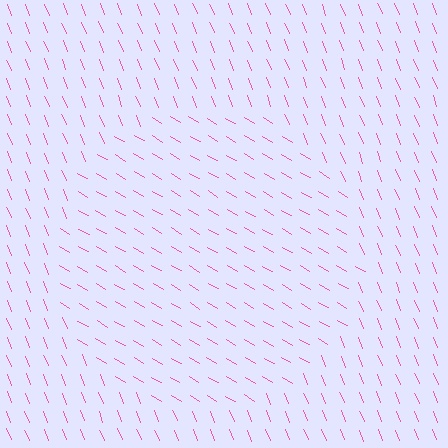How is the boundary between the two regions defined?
The boundary is defined purely by a change in line orientation (approximately 37 degrees difference). All lines are the same color and thickness.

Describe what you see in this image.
The image is filled with small pink line segments. A circle region in the image has lines oriented differently from the surrounding lines, creating a visible texture boundary.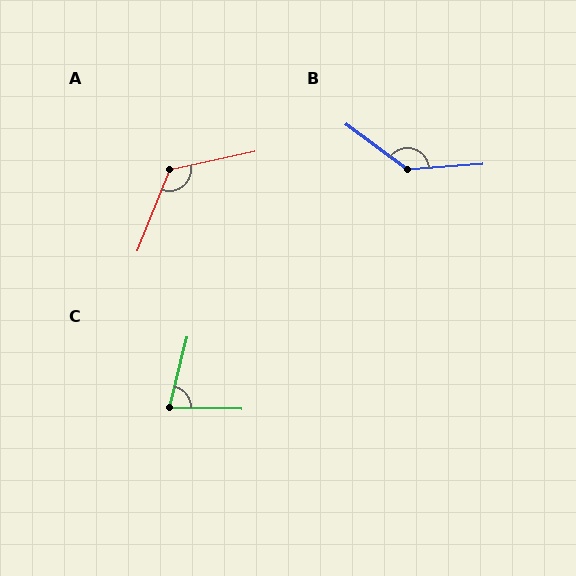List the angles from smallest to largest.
C (77°), A (124°), B (139°).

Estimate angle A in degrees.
Approximately 124 degrees.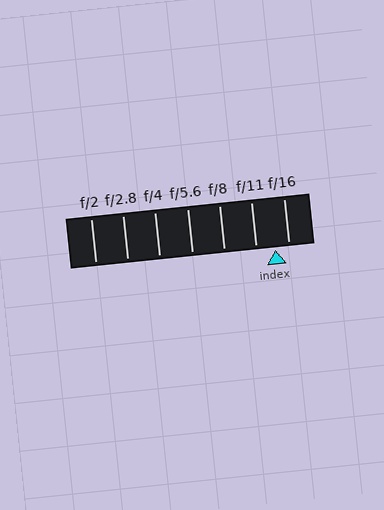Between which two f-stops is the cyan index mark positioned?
The index mark is between f/11 and f/16.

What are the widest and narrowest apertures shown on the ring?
The widest aperture shown is f/2 and the narrowest is f/16.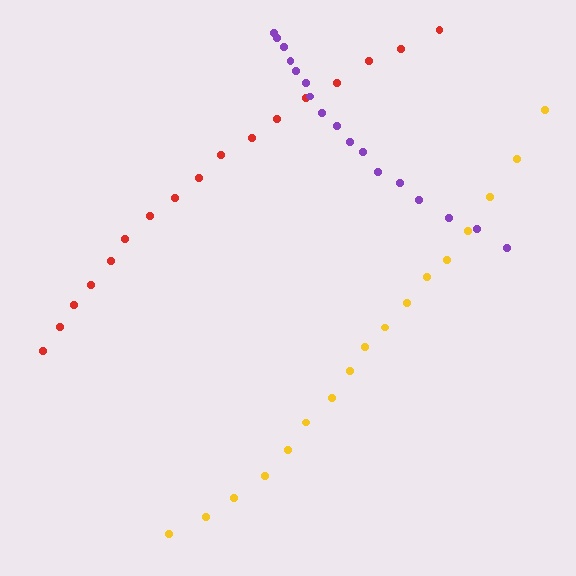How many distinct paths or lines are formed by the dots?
There are 3 distinct paths.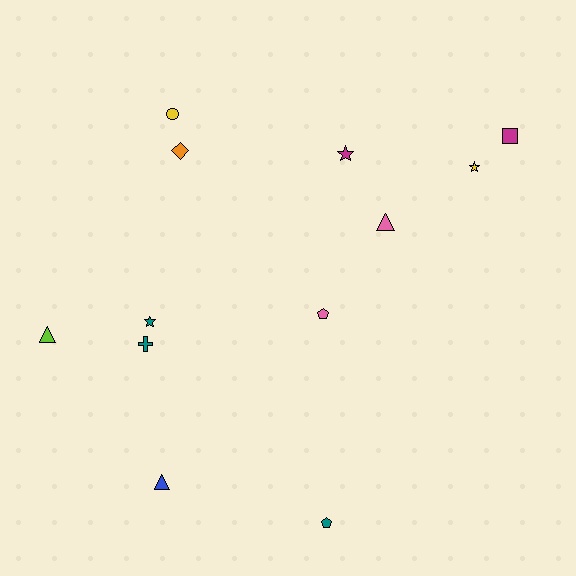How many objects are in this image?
There are 12 objects.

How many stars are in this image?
There are 3 stars.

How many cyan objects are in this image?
There are no cyan objects.